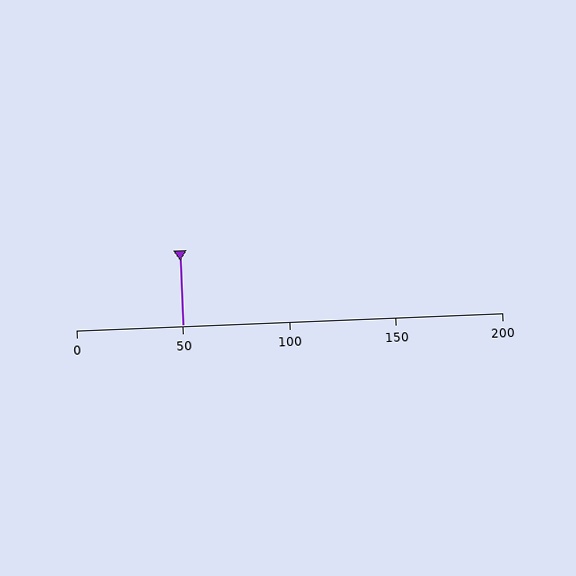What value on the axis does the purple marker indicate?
The marker indicates approximately 50.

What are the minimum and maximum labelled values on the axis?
The axis runs from 0 to 200.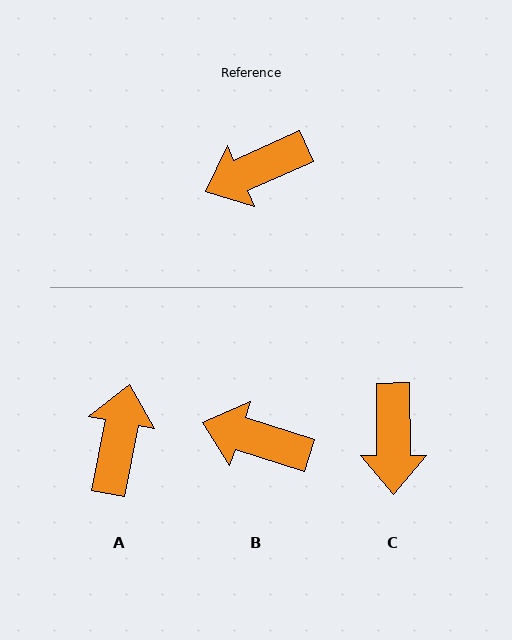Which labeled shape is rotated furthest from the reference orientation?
A, about 125 degrees away.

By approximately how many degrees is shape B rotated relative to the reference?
Approximately 42 degrees clockwise.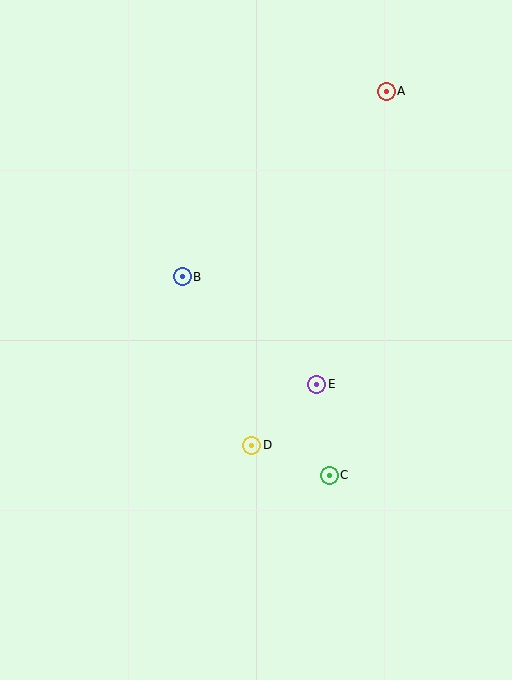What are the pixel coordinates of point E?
Point E is at (317, 384).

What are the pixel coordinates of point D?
Point D is at (252, 445).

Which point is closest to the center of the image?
Point E at (317, 384) is closest to the center.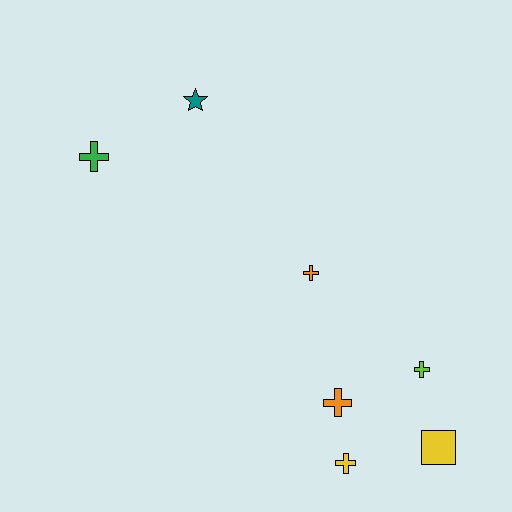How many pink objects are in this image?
There are no pink objects.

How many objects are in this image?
There are 7 objects.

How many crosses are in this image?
There are 5 crosses.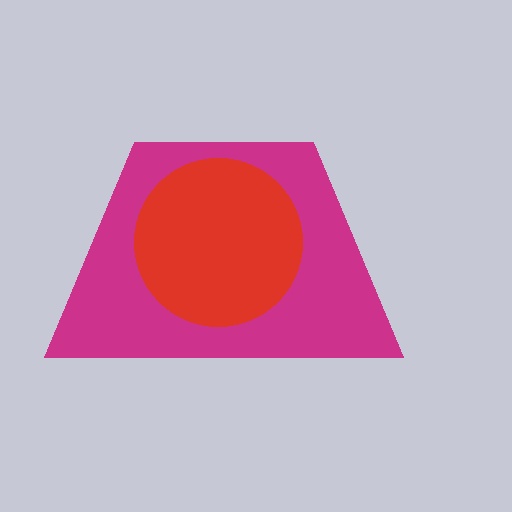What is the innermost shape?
The red circle.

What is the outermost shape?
The magenta trapezoid.